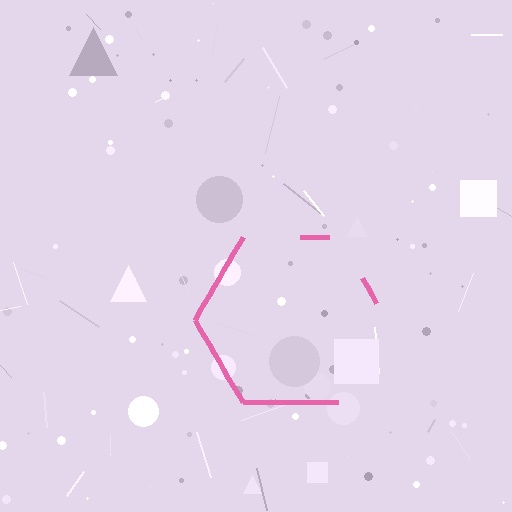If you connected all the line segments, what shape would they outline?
They would outline a hexagon.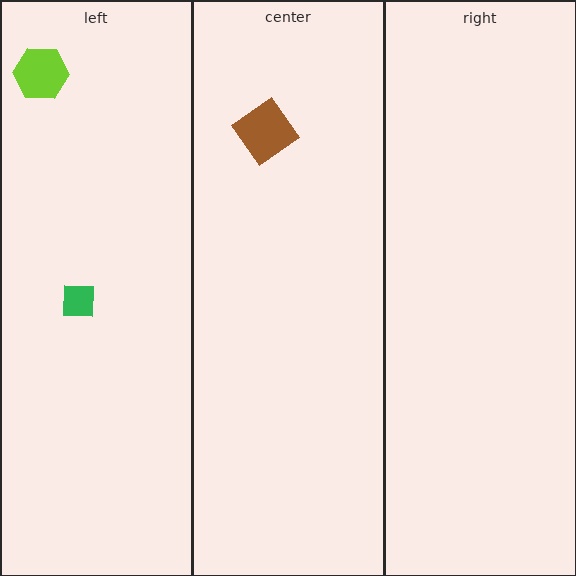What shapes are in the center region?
The brown diamond.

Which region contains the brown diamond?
The center region.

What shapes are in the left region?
The green square, the lime hexagon.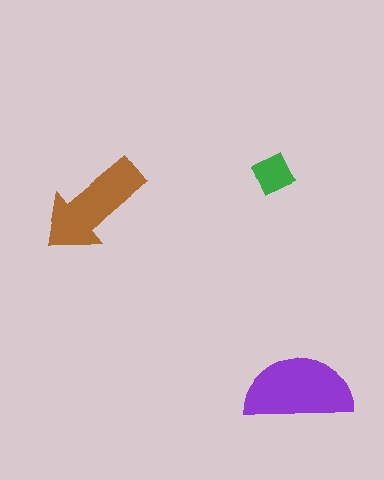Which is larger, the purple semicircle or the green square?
The purple semicircle.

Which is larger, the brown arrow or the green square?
The brown arrow.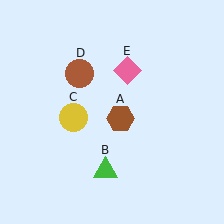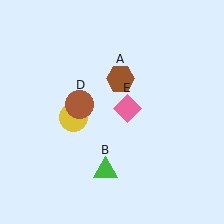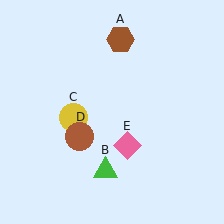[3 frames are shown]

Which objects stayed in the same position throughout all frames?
Green triangle (object B) and yellow circle (object C) remained stationary.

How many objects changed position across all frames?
3 objects changed position: brown hexagon (object A), brown circle (object D), pink diamond (object E).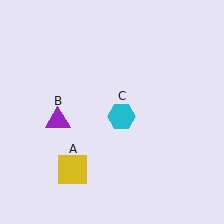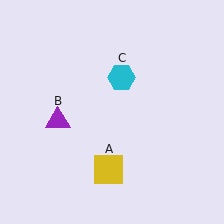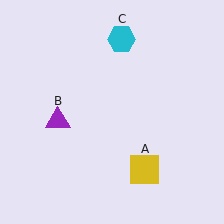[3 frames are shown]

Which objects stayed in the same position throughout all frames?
Purple triangle (object B) remained stationary.